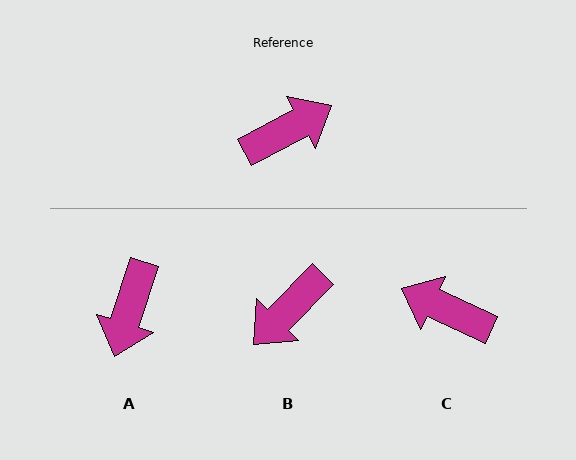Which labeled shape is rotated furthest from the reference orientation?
B, about 163 degrees away.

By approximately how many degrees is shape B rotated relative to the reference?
Approximately 163 degrees clockwise.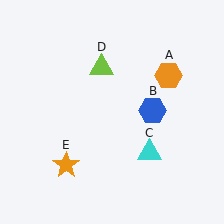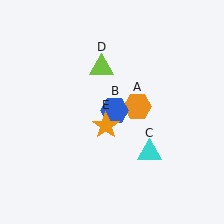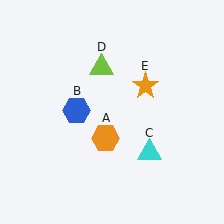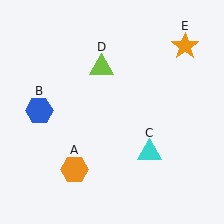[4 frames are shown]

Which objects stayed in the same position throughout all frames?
Cyan triangle (object C) and lime triangle (object D) remained stationary.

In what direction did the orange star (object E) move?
The orange star (object E) moved up and to the right.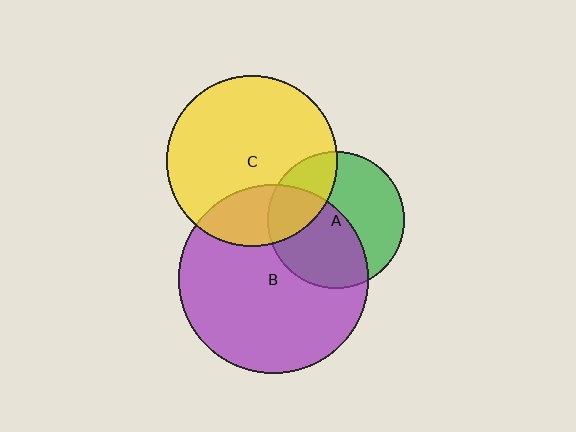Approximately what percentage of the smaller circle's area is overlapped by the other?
Approximately 50%.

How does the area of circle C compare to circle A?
Approximately 1.6 times.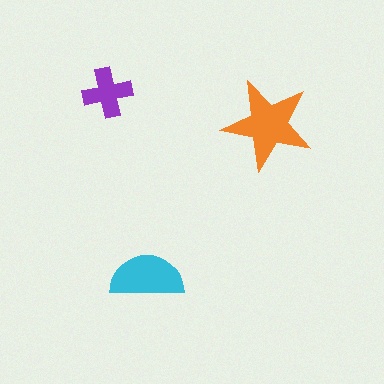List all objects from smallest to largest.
The purple cross, the cyan semicircle, the orange star.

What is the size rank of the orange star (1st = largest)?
1st.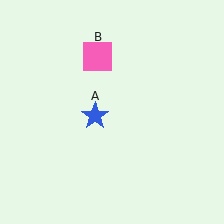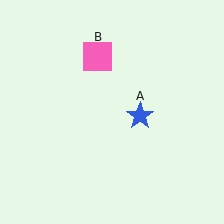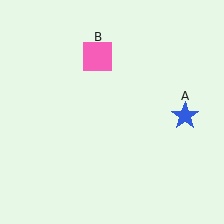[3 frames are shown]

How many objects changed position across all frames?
1 object changed position: blue star (object A).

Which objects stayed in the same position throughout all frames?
Pink square (object B) remained stationary.